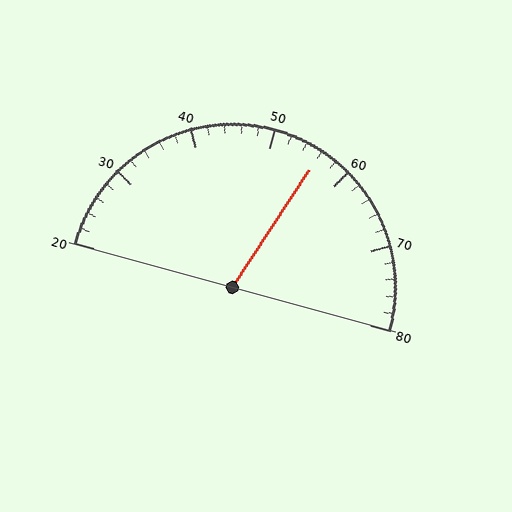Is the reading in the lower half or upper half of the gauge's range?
The reading is in the upper half of the range (20 to 80).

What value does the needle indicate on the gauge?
The needle indicates approximately 56.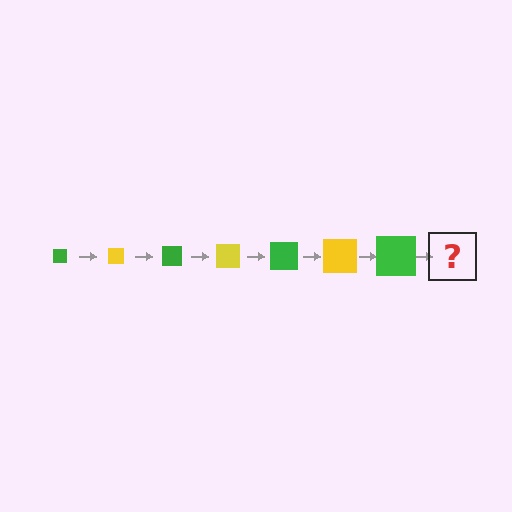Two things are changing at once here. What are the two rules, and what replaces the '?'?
The two rules are that the square grows larger each step and the color cycles through green and yellow. The '?' should be a yellow square, larger than the previous one.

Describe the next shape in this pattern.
It should be a yellow square, larger than the previous one.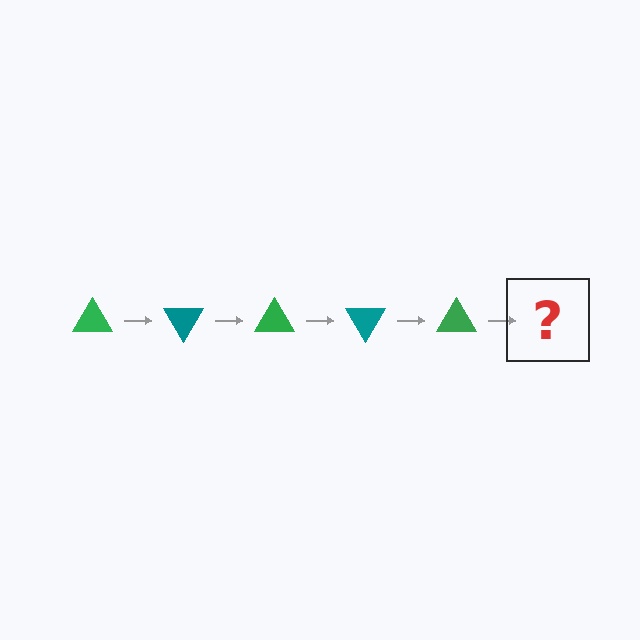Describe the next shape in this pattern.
It should be a teal triangle, rotated 300 degrees from the start.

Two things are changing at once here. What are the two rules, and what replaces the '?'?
The two rules are that it rotates 60 degrees each step and the color cycles through green and teal. The '?' should be a teal triangle, rotated 300 degrees from the start.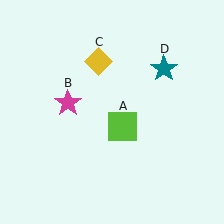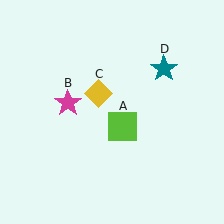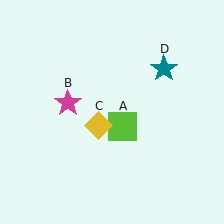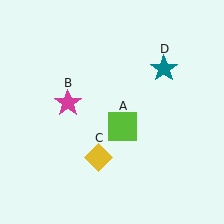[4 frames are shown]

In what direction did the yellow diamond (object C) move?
The yellow diamond (object C) moved down.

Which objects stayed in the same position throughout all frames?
Lime square (object A) and magenta star (object B) and teal star (object D) remained stationary.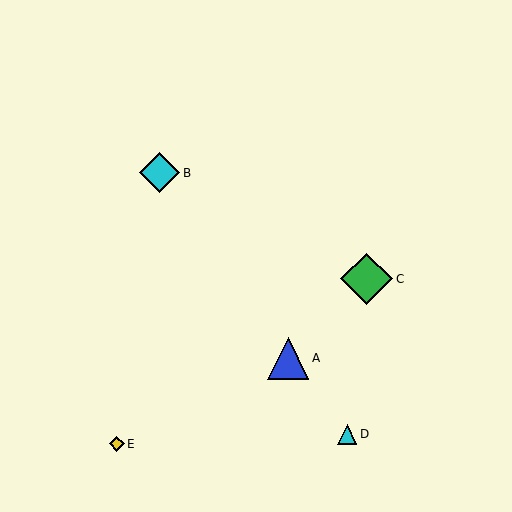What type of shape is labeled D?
Shape D is a cyan triangle.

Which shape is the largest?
The green diamond (labeled C) is the largest.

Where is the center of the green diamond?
The center of the green diamond is at (367, 279).